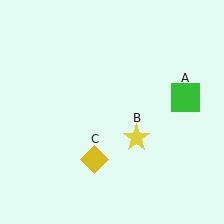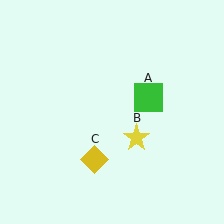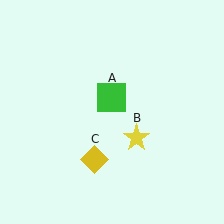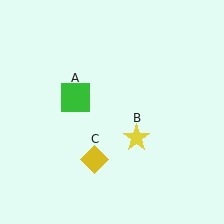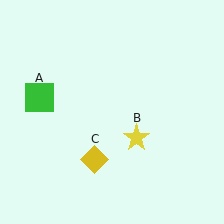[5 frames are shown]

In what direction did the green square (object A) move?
The green square (object A) moved left.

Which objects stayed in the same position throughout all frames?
Yellow star (object B) and yellow diamond (object C) remained stationary.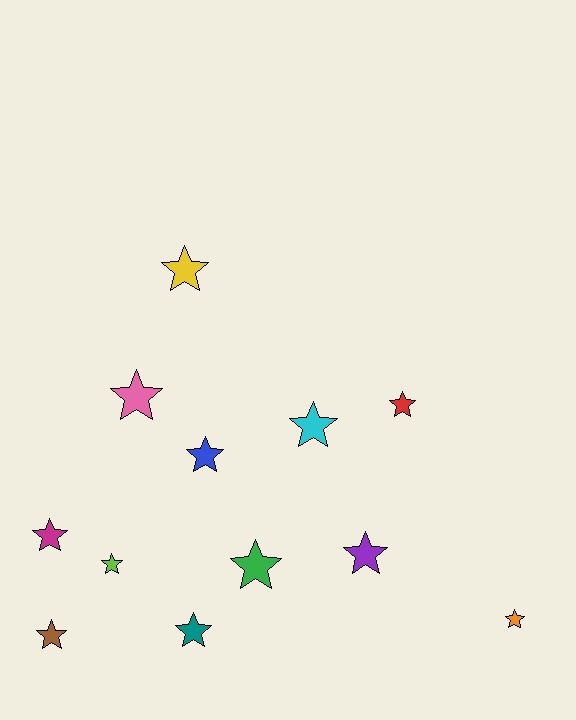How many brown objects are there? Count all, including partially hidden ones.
There is 1 brown object.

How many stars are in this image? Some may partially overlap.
There are 12 stars.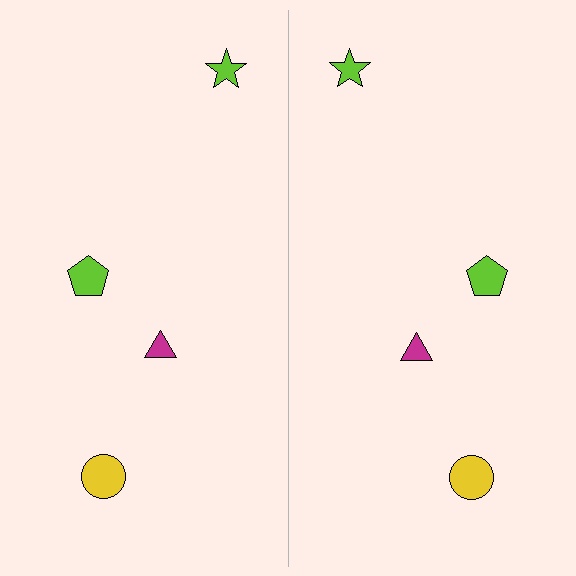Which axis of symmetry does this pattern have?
The pattern has a vertical axis of symmetry running through the center of the image.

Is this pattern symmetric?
Yes, this pattern has bilateral (reflection) symmetry.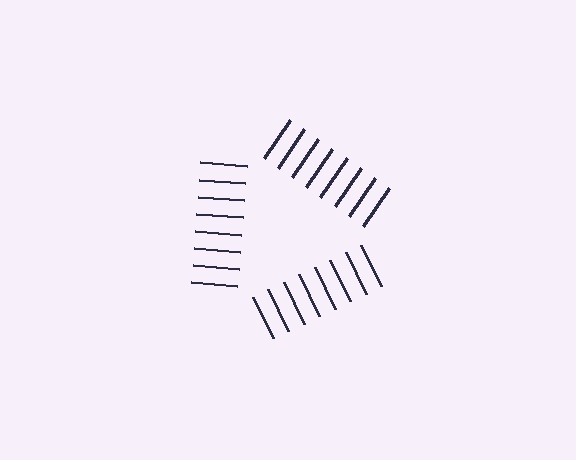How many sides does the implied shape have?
3 sides — the line-ends trace a triangle.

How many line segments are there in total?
24 — 8 along each of the 3 edges.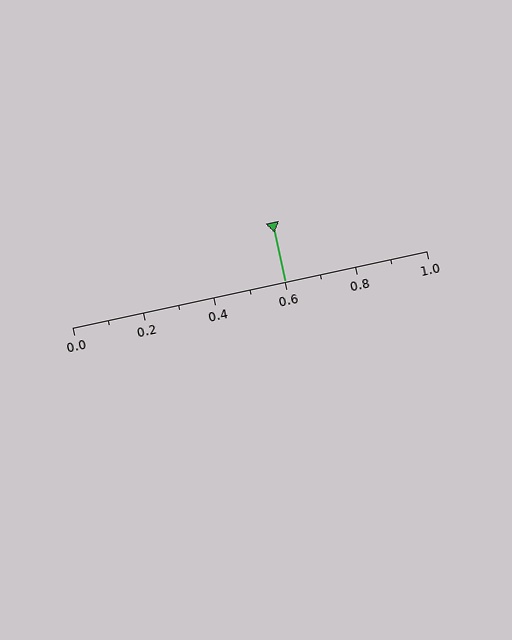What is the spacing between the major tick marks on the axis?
The major ticks are spaced 0.2 apart.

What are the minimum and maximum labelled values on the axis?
The axis runs from 0.0 to 1.0.